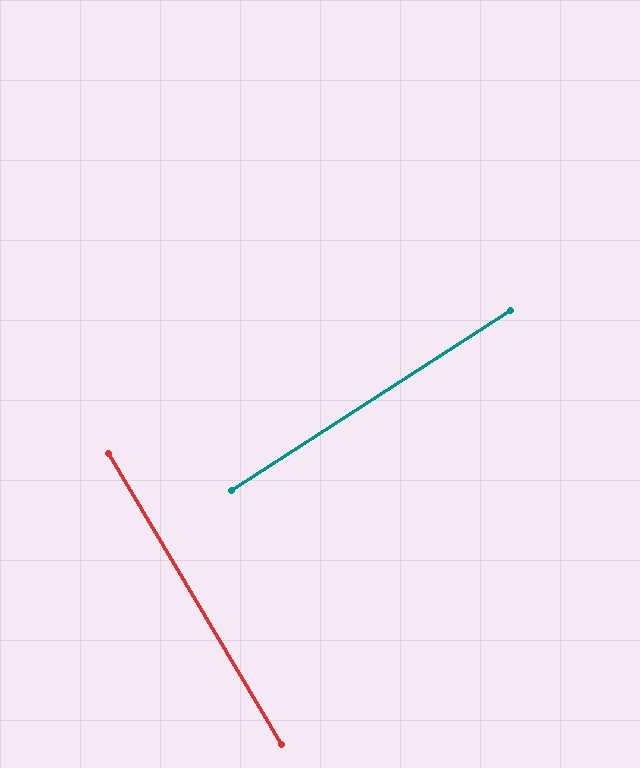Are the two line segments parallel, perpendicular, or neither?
Perpendicular — they meet at approximately 88°.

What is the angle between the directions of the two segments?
Approximately 88 degrees.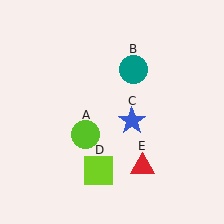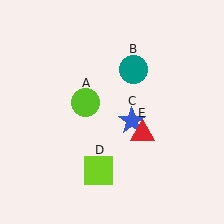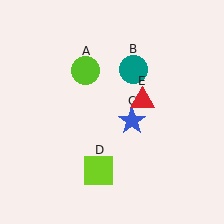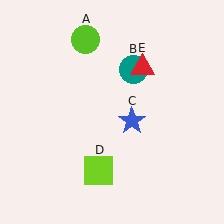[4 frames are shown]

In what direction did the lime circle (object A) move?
The lime circle (object A) moved up.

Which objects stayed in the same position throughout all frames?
Teal circle (object B) and blue star (object C) and lime square (object D) remained stationary.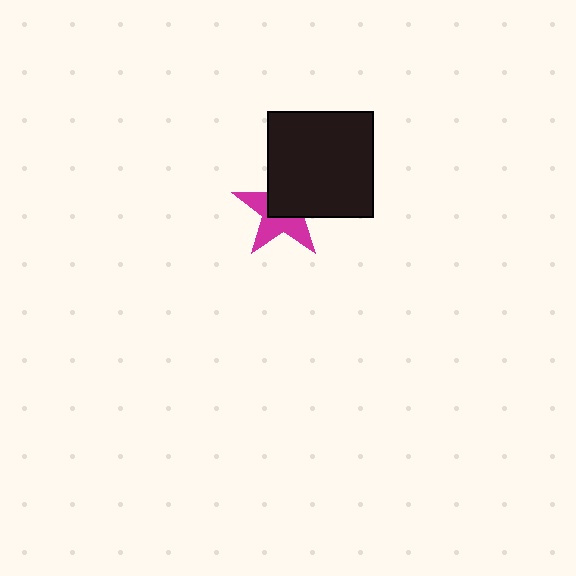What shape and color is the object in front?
The object in front is a black square.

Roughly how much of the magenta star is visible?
About half of it is visible (roughly 50%).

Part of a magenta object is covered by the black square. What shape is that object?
It is a star.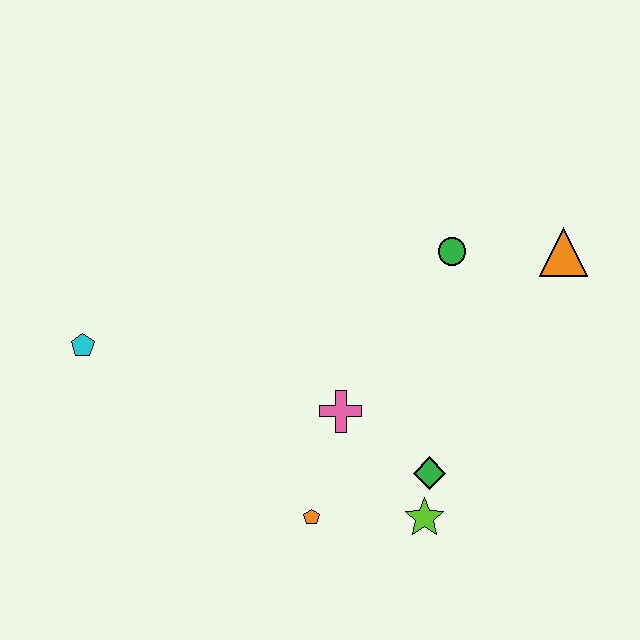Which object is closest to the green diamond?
The lime star is closest to the green diamond.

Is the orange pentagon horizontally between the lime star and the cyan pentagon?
Yes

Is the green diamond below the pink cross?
Yes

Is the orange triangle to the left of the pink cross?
No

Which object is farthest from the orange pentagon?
The orange triangle is farthest from the orange pentagon.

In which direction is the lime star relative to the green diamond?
The lime star is below the green diamond.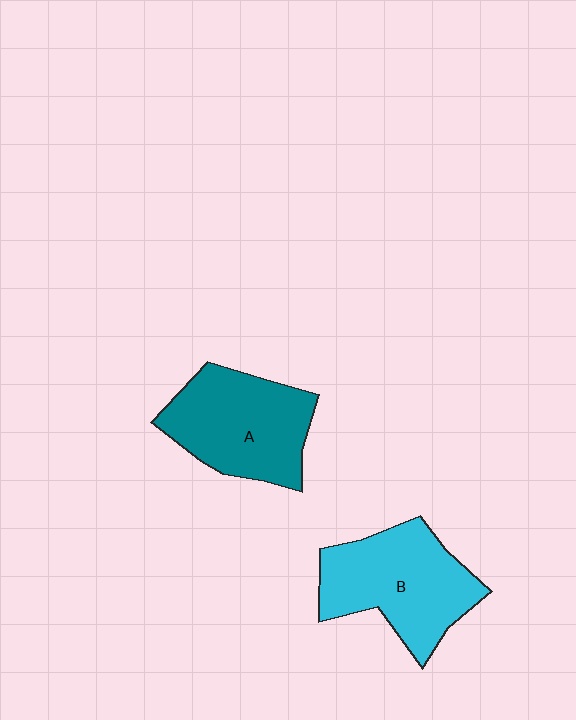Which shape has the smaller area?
Shape A (teal).